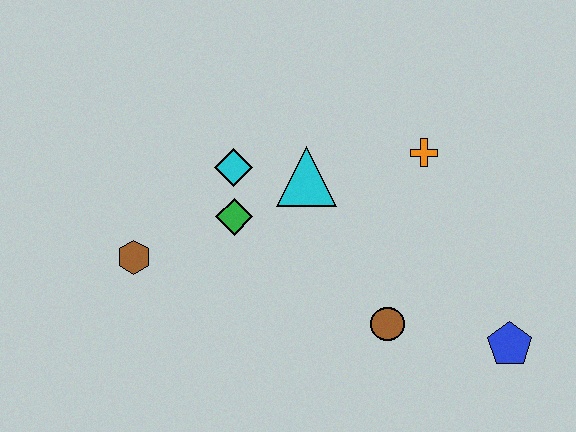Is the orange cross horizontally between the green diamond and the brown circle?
No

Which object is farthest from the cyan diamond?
The blue pentagon is farthest from the cyan diamond.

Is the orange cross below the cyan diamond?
No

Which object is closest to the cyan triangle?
The cyan diamond is closest to the cyan triangle.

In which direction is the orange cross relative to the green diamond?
The orange cross is to the right of the green diamond.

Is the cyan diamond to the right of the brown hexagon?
Yes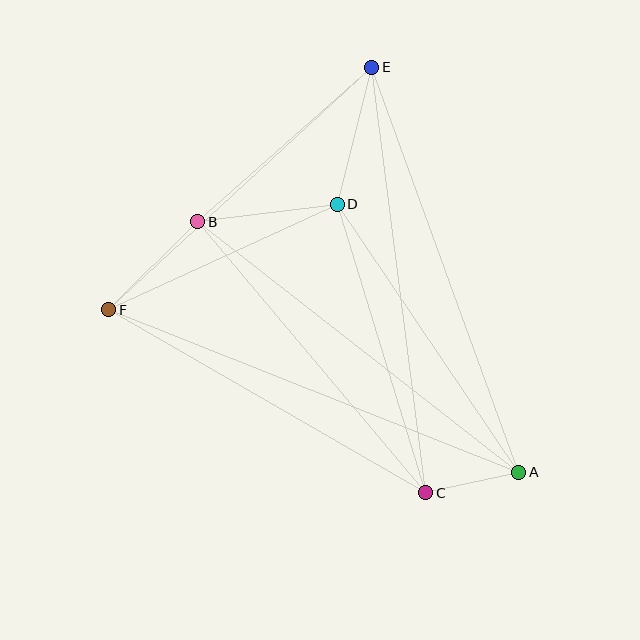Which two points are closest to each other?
Points A and C are closest to each other.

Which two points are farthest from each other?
Points A and F are farthest from each other.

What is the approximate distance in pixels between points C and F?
The distance between C and F is approximately 366 pixels.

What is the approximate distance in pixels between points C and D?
The distance between C and D is approximately 302 pixels.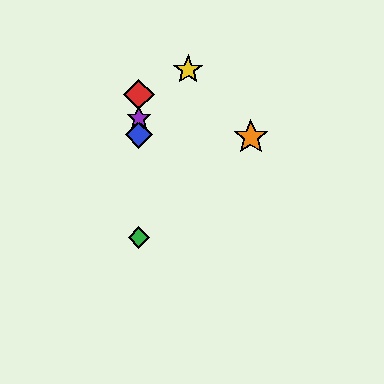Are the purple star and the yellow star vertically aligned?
No, the purple star is at x≈139 and the yellow star is at x≈188.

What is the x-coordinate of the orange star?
The orange star is at x≈251.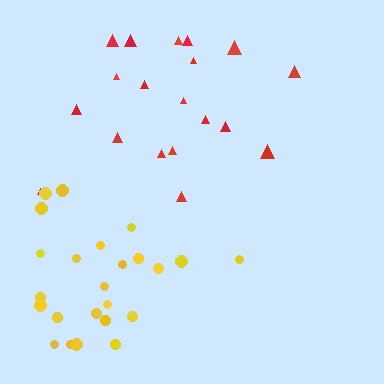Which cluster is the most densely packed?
Yellow.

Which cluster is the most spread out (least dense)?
Red.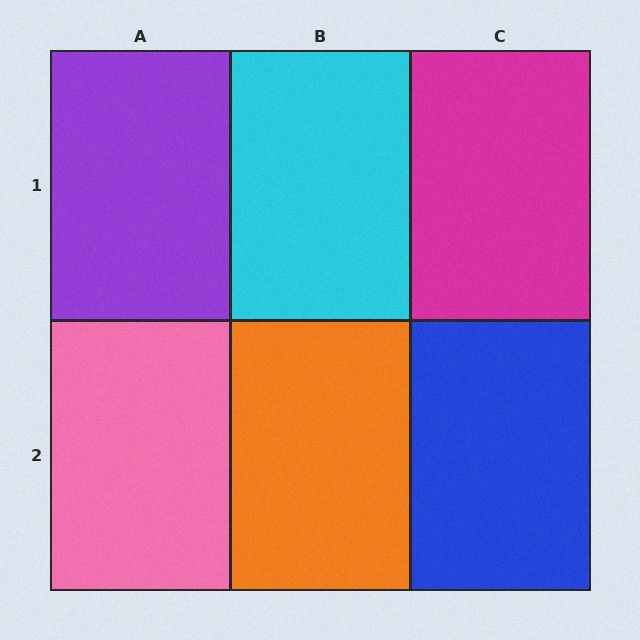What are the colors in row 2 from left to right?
Pink, orange, blue.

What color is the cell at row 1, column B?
Cyan.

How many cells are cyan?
1 cell is cyan.